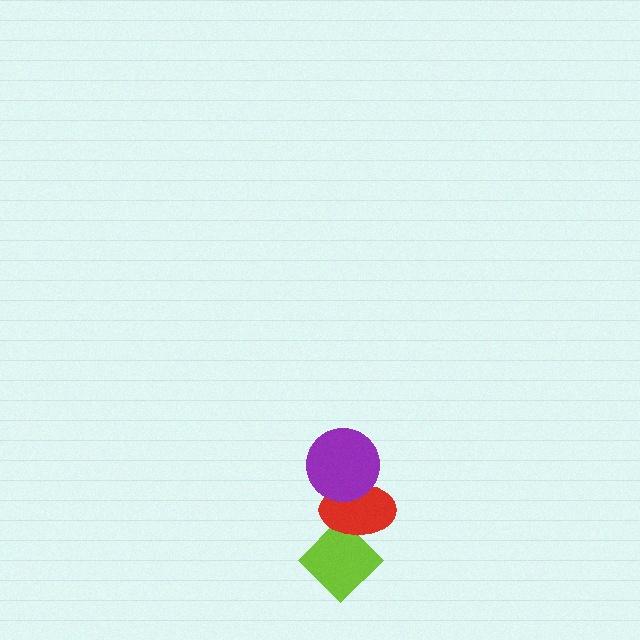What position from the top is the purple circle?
The purple circle is 1st from the top.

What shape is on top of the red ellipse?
The purple circle is on top of the red ellipse.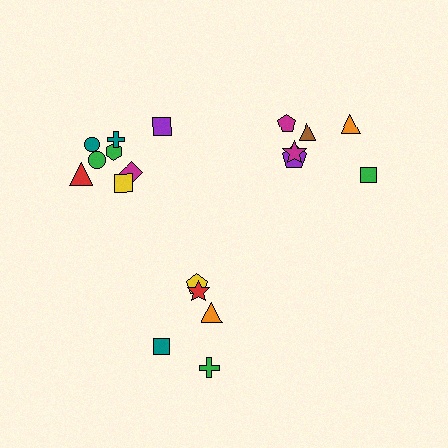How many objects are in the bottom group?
There are 5 objects.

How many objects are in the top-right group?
There are 6 objects.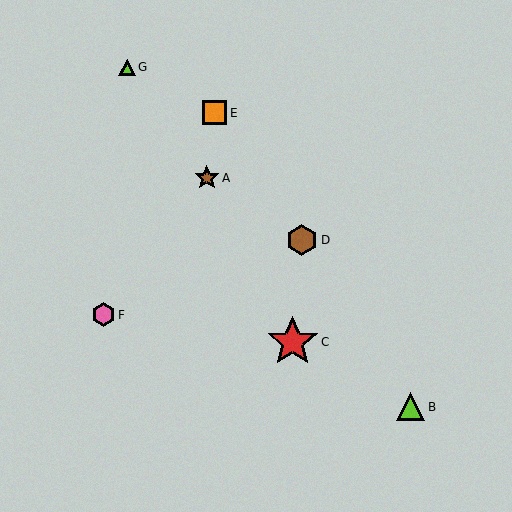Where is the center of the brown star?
The center of the brown star is at (207, 178).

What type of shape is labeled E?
Shape E is an orange square.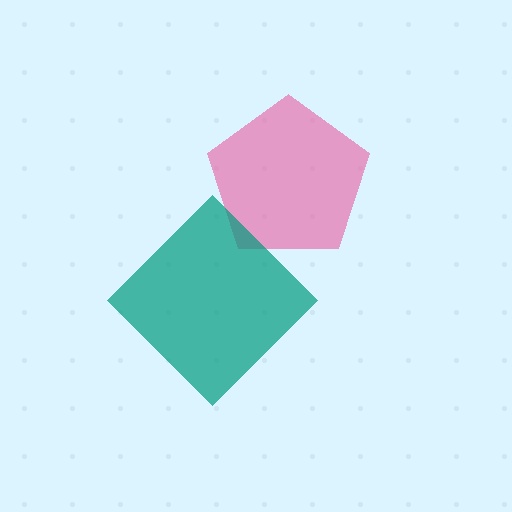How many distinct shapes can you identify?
There are 2 distinct shapes: a pink pentagon, a teal diamond.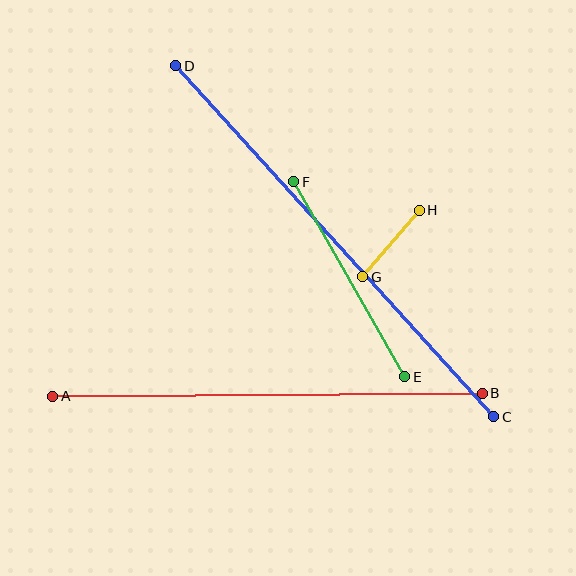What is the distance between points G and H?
The distance is approximately 88 pixels.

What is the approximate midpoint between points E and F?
The midpoint is at approximately (349, 279) pixels.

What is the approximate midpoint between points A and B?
The midpoint is at approximately (267, 395) pixels.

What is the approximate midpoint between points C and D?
The midpoint is at approximately (335, 241) pixels.